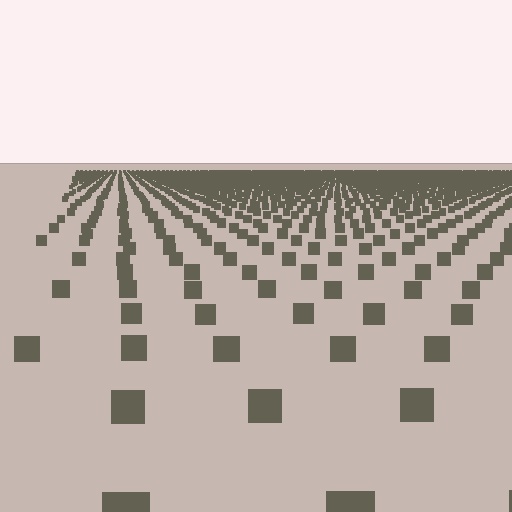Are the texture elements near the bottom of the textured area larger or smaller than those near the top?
Larger. Near the bottom, elements are closer to the viewer and appear at a bigger on-screen size.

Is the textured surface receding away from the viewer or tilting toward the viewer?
The surface is receding away from the viewer. Texture elements get smaller and denser toward the top.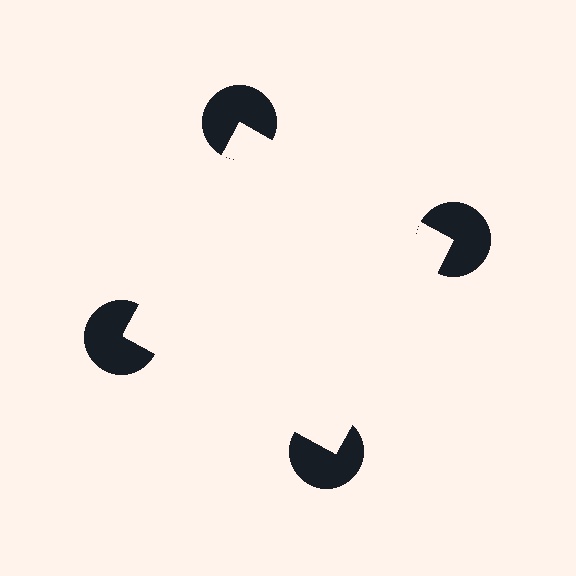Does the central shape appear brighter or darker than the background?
It typically appears slightly brighter than the background, even though no actual brightness change is drawn.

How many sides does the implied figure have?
4 sides.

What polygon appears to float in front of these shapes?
An illusory square — its edges are inferred from the aligned wedge cuts in the pac-man discs, not physically drawn.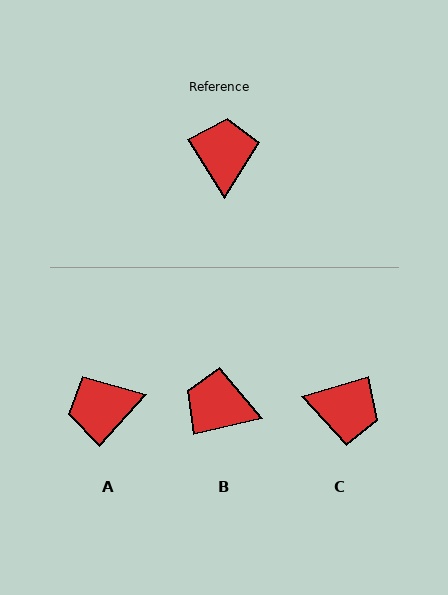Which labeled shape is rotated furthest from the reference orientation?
A, about 107 degrees away.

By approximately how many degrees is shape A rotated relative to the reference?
Approximately 107 degrees counter-clockwise.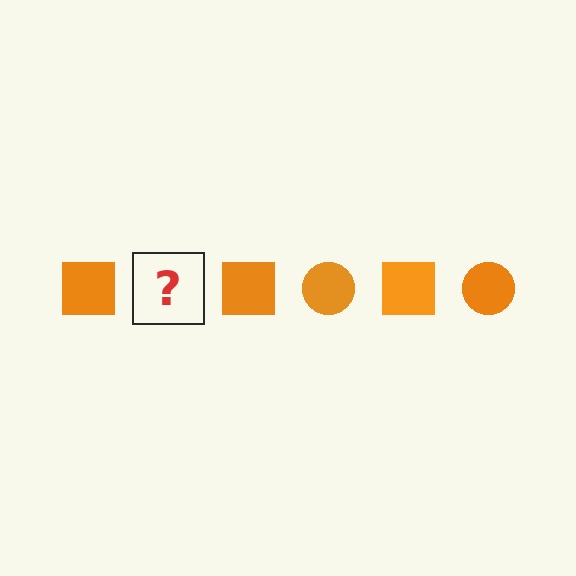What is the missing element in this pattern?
The missing element is an orange circle.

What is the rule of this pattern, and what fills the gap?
The rule is that the pattern cycles through square, circle shapes in orange. The gap should be filled with an orange circle.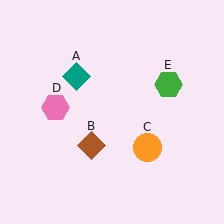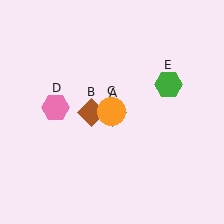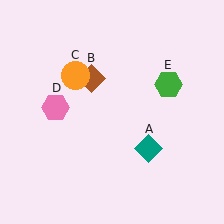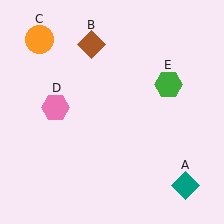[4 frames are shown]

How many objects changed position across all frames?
3 objects changed position: teal diamond (object A), brown diamond (object B), orange circle (object C).